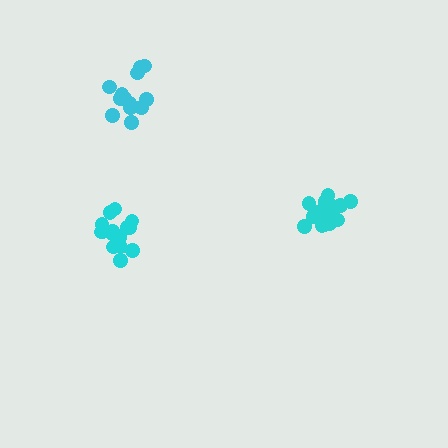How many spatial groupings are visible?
There are 3 spatial groupings.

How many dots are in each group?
Group 1: 17 dots, Group 2: 13 dots, Group 3: 15 dots (45 total).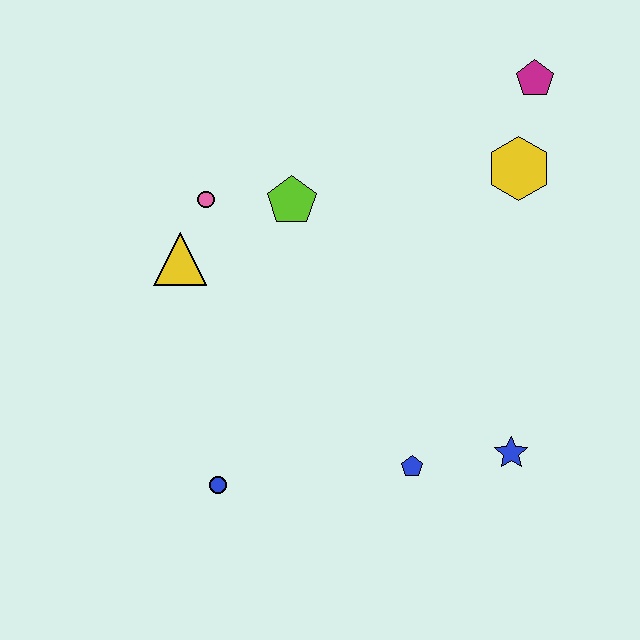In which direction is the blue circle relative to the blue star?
The blue circle is to the left of the blue star.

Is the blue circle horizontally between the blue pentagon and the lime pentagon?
No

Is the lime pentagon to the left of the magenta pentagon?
Yes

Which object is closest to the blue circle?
The blue pentagon is closest to the blue circle.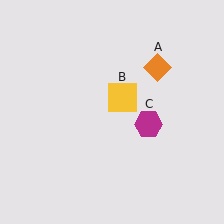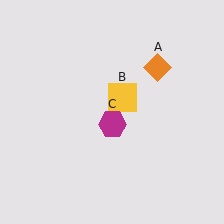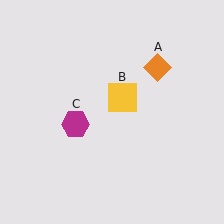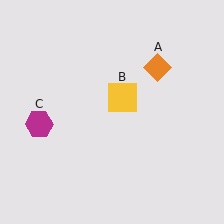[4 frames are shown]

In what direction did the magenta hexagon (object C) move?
The magenta hexagon (object C) moved left.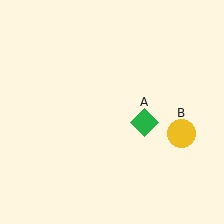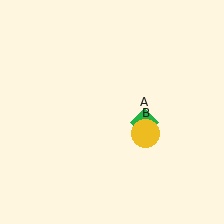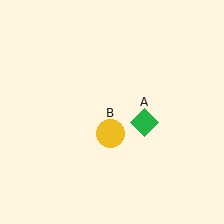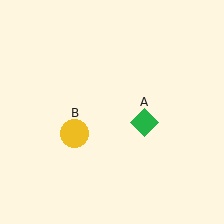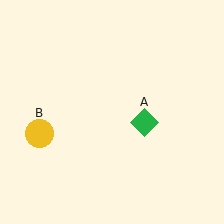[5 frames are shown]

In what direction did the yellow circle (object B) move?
The yellow circle (object B) moved left.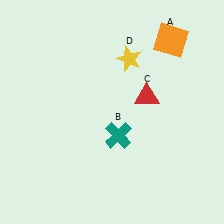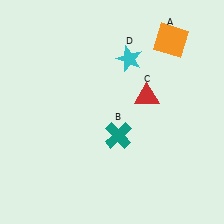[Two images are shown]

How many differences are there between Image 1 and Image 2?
There is 1 difference between the two images.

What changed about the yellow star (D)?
In Image 1, D is yellow. In Image 2, it changed to cyan.